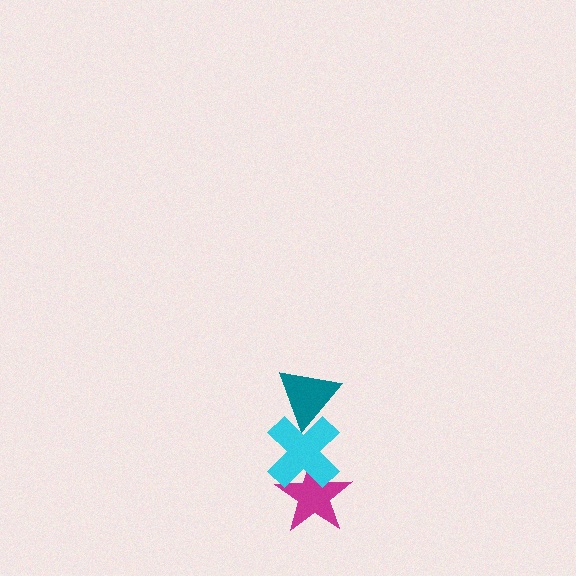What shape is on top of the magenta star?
The cyan cross is on top of the magenta star.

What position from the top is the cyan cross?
The cyan cross is 2nd from the top.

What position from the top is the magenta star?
The magenta star is 3rd from the top.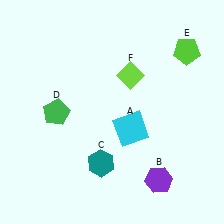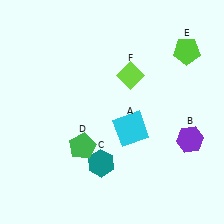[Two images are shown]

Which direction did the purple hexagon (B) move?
The purple hexagon (B) moved up.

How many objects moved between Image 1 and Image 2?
2 objects moved between the two images.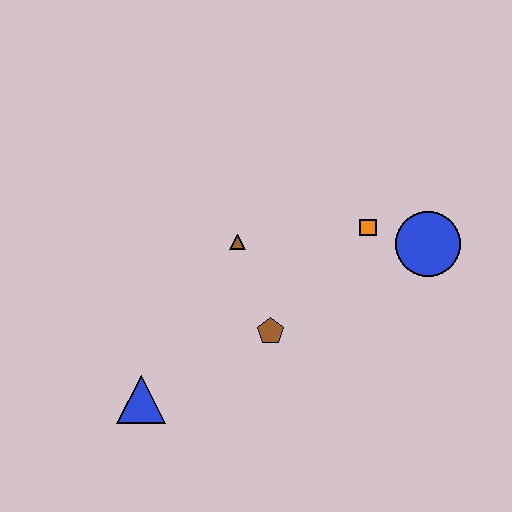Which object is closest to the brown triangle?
The brown pentagon is closest to the brown triangle.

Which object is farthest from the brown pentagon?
The blue circle is farthest from the brown pentagon.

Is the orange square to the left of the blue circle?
Yes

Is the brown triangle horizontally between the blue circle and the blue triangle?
Yes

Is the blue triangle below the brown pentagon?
Yes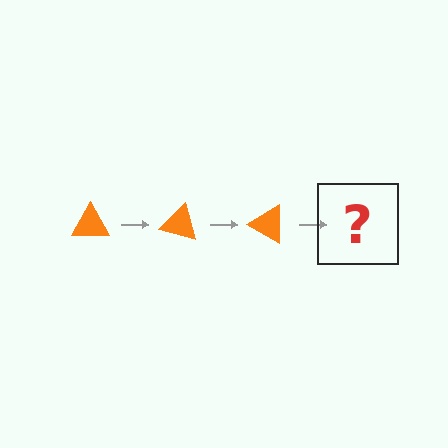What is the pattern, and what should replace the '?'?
The pattern is that the triangle rotates 15 degrees each step. The '?' should be an orange triangle rotated 45 degrees.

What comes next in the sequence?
The next element should be an orange triangle rotated 45 degrees.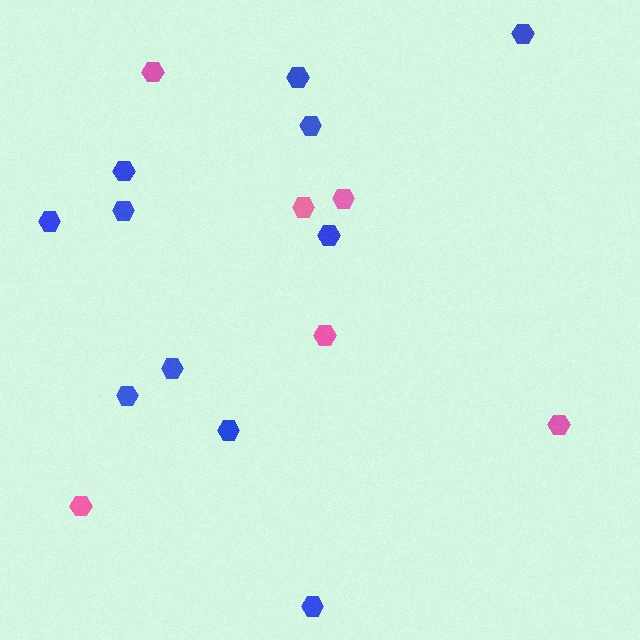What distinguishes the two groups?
There are 2 groups: one group of pink hexagons (6) and one group of blue hexagons (11).